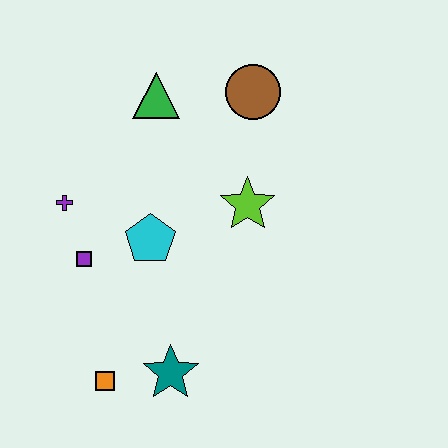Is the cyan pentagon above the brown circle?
No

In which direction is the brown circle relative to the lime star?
The brown circle is above the lime star.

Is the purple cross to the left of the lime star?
Yes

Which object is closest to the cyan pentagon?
The purple square is closest to the cyan pentagon.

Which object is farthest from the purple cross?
The brown circle is farthest from the purple cross.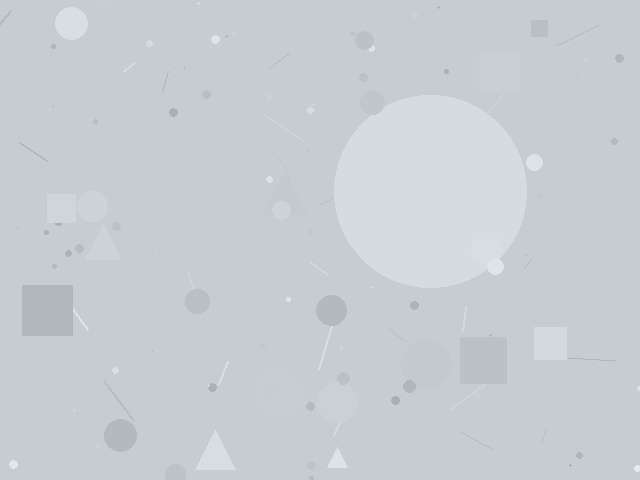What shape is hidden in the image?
A circle is hidden in the image.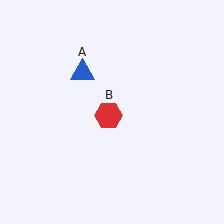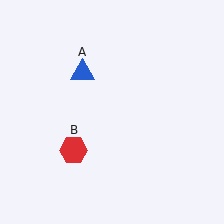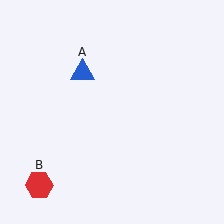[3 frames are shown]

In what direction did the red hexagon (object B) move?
The red hexagon (object B) moved down and to the left.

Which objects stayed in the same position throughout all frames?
Blue triangle (object A) remained stationary.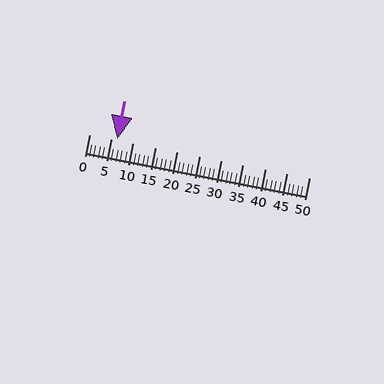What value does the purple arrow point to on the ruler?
The purple arrow points to approximately 6.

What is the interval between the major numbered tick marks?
The major tick marks are spaced 5 units apart.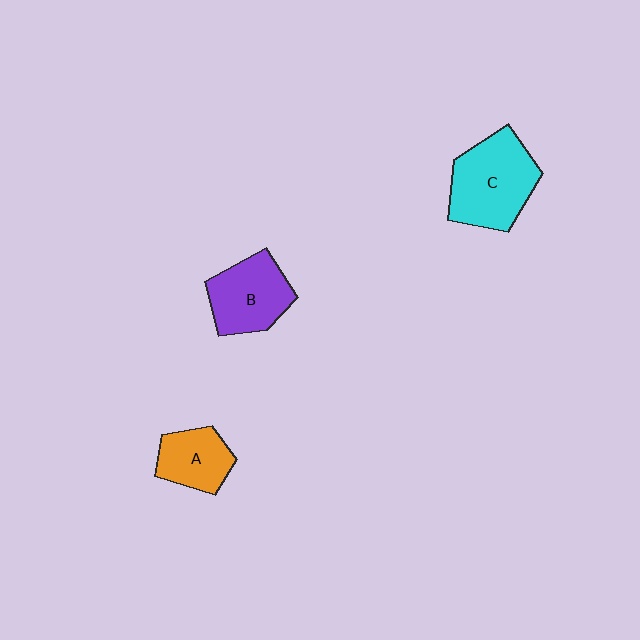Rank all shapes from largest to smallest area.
From largest to smallest: C (cyan), B (purple), A (orange).